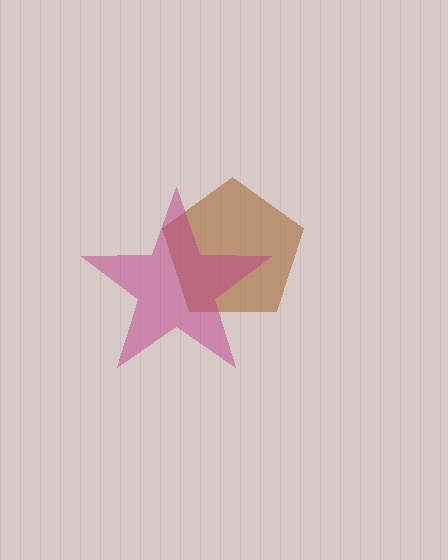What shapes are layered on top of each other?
The layered shapes are: a brown pentagon, a magenta star.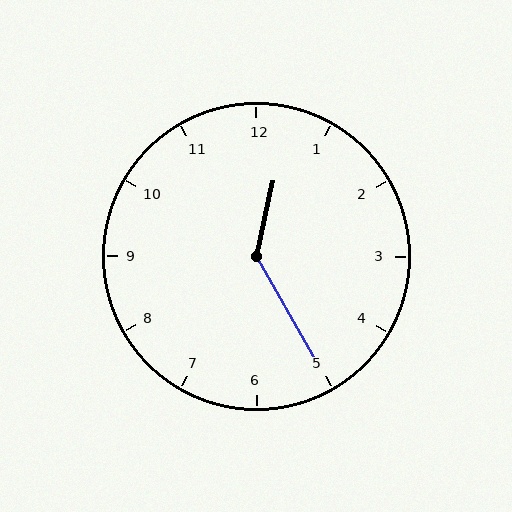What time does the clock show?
12:25.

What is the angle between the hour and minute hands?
Approximately 138 degrees.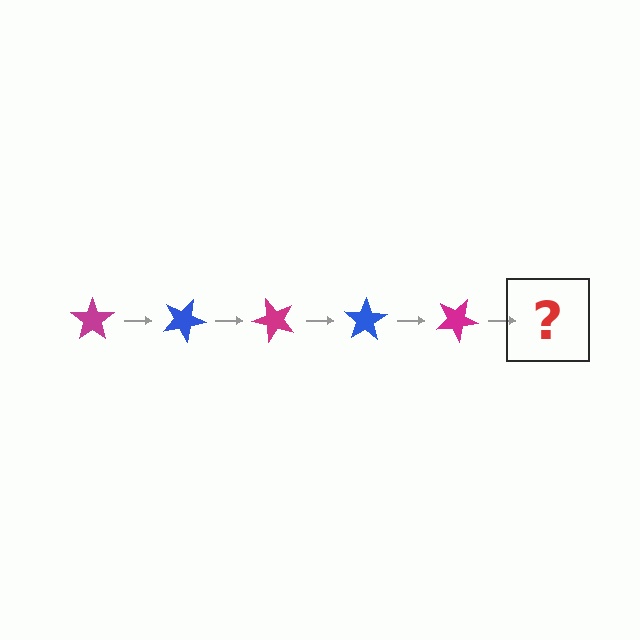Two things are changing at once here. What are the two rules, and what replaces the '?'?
The two rules are that it rotates 25 degrees each step and the color cycles through magenta and blue. The '?' should be a blue star, rotated 125 degrees from the start.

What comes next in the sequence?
The next element should be a blue star, rotated 125 degrees from the start.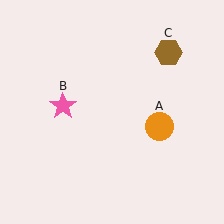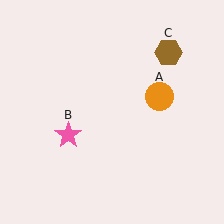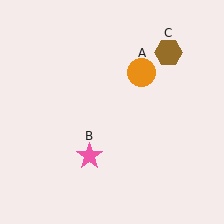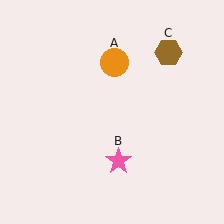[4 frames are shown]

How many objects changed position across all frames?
2 objects changed position: orange circle (object A), pink star (object B).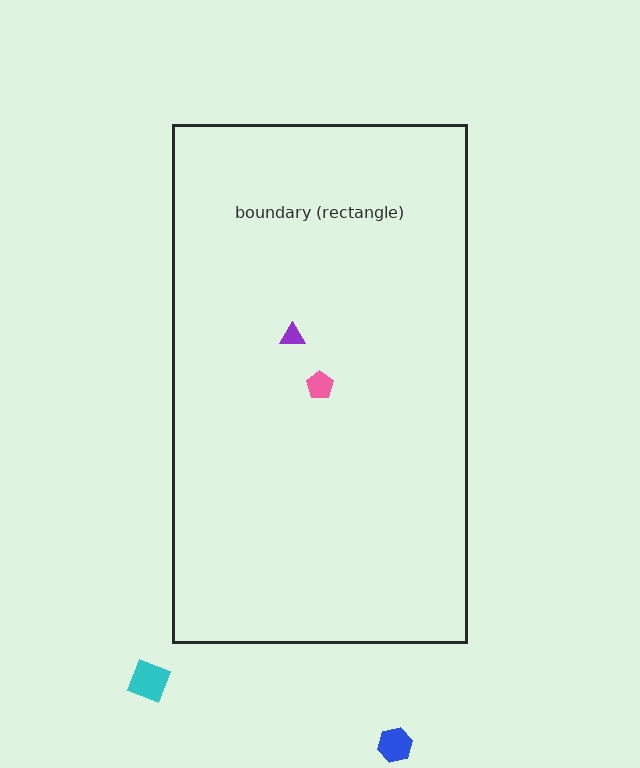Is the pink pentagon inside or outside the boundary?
Inside.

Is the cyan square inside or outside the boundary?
Outside.